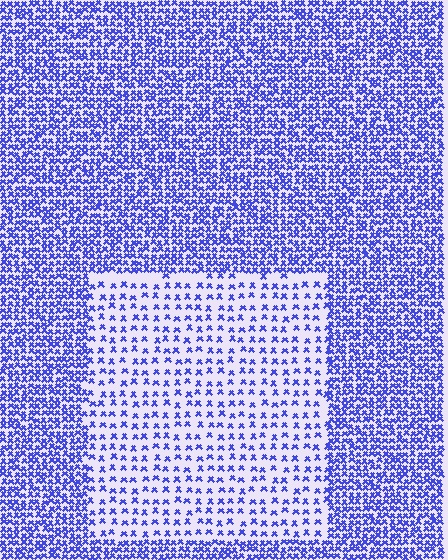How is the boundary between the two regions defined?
The boundary is defined by a change in element density (approximately 2.5x ratio). All elements are the same color, size, and shape.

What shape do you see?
I see a rectangle.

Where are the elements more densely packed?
The elements are more densely packed outside the rectangle boundary.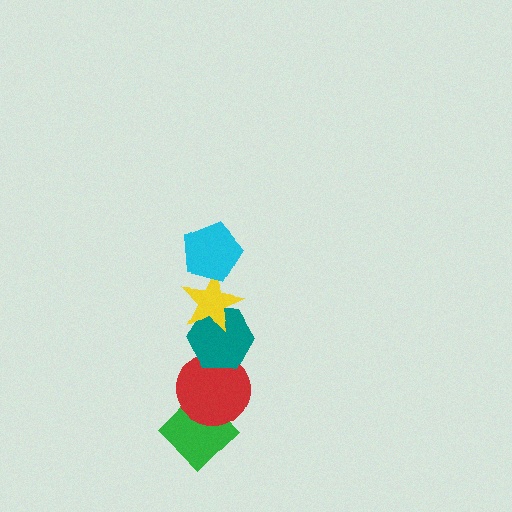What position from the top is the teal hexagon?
The teal hexagon is 3rd from the top.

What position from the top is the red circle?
The red circle is 4th from the top.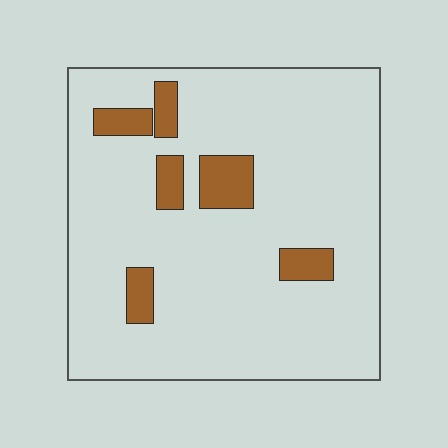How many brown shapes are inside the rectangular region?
6.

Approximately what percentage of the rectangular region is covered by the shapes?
Approximately 10%.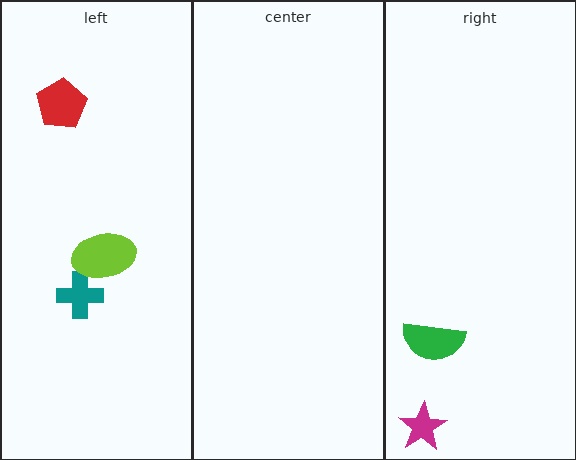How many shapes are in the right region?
2.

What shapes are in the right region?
The magenta star, the green semicircle.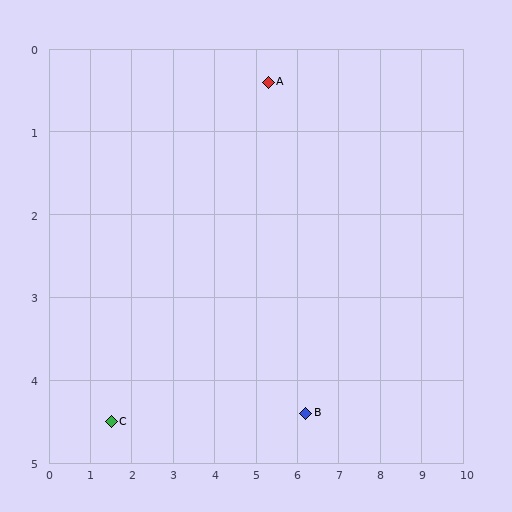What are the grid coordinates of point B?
Point B is at approximately (6.2, 4.4).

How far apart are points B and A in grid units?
Points B and A are about 4.1 grid units apart.